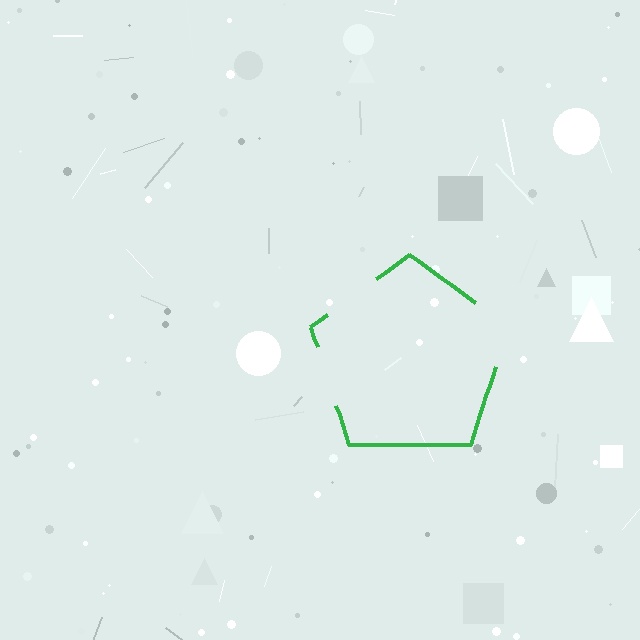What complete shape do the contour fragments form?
The contour fragments form a pentagon.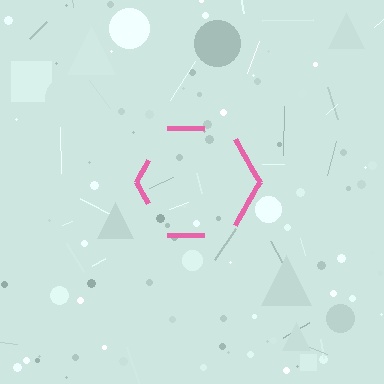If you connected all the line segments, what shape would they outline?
They would outline a hexagon.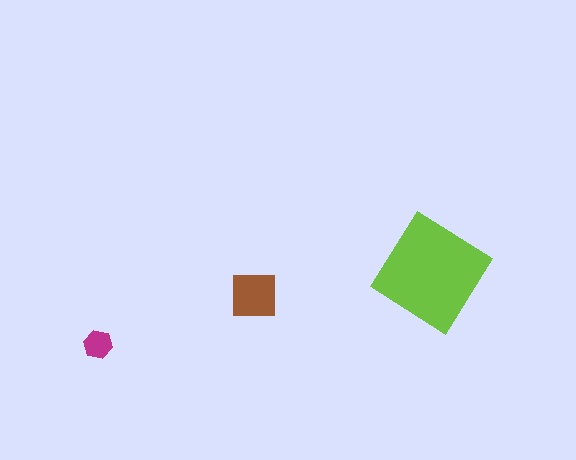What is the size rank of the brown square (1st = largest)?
2nd.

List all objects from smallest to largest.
The magenta hexagon, the brown square, the lime diamond.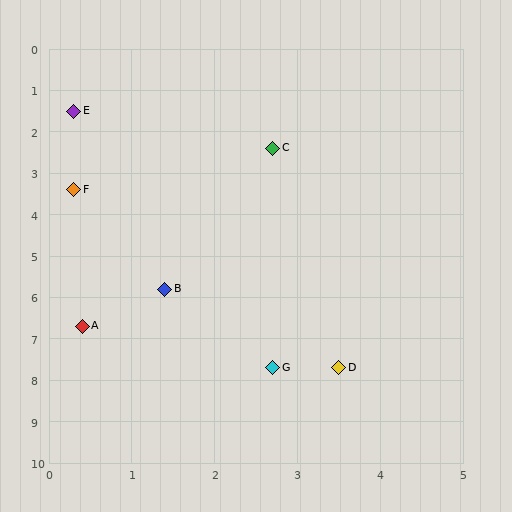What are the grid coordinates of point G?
Point G is at approximately (2.7, 7.7).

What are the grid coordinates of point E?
Point E is at approximately (0.3, 1.5).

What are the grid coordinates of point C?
Point C is at approximately (2.7, 2.4).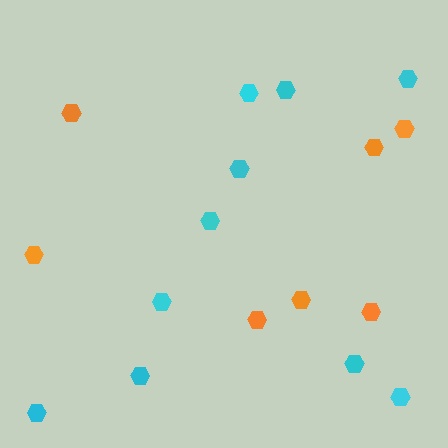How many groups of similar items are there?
There are 2 groups: one group of orange hexagons (7) and one group of cyan hexagons (10).